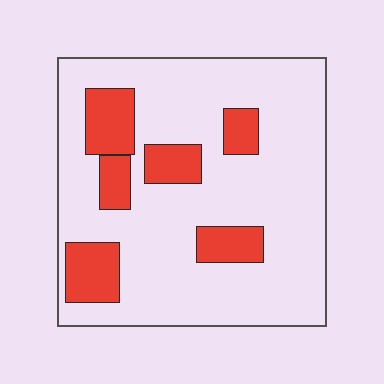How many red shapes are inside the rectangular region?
6.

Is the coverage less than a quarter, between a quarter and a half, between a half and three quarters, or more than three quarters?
Less than a quarter.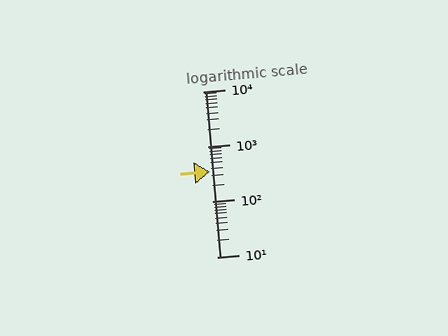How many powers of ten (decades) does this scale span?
The scale spans 3 decades, from 10 to 10000.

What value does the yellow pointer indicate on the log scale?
The pointer indicates approximately 350.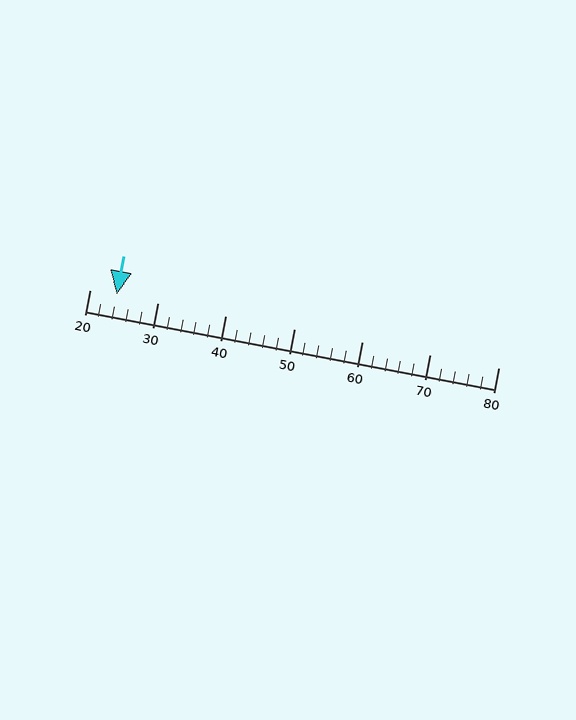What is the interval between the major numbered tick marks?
The major tick marks are spaced 10 units apart.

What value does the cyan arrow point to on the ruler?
The cyan arrow points to approximately 24.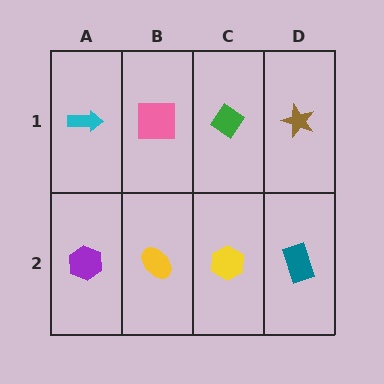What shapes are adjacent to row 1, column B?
A yellow ellipse (row 2, column B), a cyan arrow (row 1, column A), a green diamond (row 1, column C).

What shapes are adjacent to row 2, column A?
A cyan arrow (row 1, column A), a yellow ellipse (row 2, column B).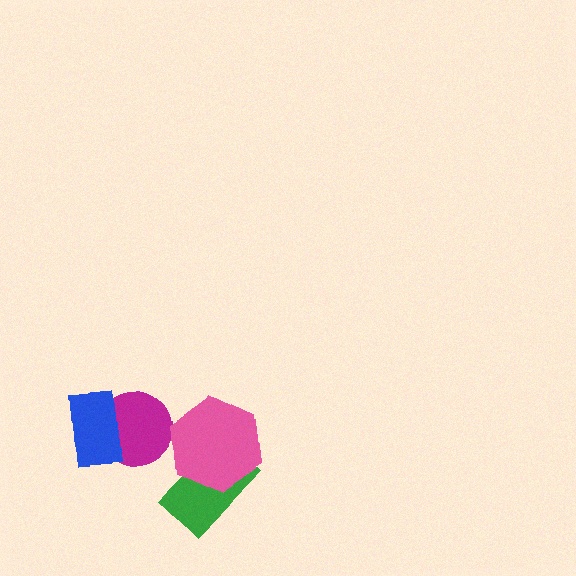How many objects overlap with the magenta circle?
1 object overlaps with the magenta circle.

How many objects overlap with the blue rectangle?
1 object overlaps with the blue rectangle.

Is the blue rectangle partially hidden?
No, no other shape covers it.